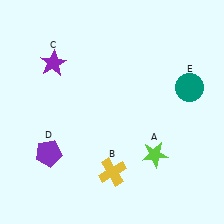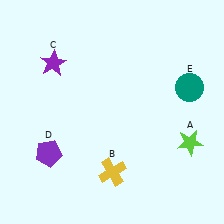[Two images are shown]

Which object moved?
The lime star (A) moved right.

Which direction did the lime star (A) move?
The lime star (A) moved right.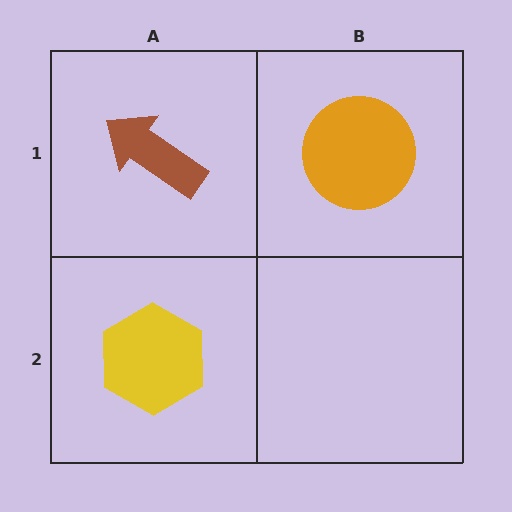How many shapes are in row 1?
2 shapes.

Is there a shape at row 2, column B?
No, that cell is empty.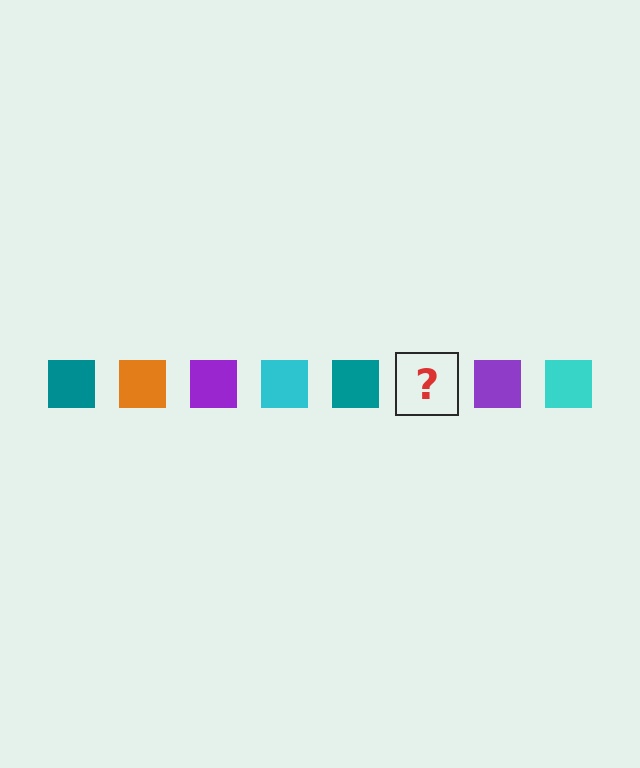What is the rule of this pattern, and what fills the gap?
The rule is that the pattern cycles through teal, orange, purple, cyan squares. The gap should be filled with an orange square.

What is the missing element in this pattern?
The missing element is an orange square.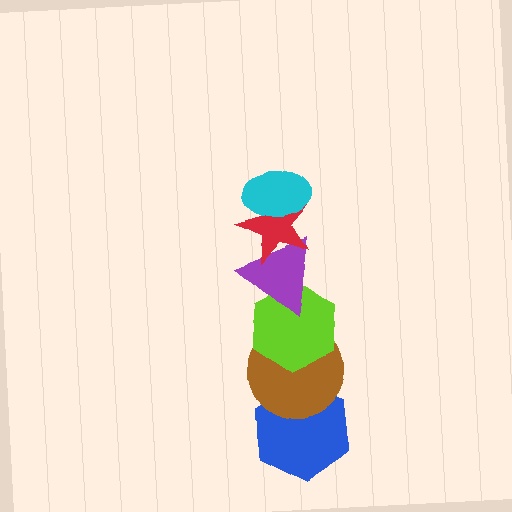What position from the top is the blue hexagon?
The blue hexagon is 6th from the top.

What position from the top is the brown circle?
The brown circle is 5th from the top.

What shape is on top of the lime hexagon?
The purple triangle is on top of the lime hexagon.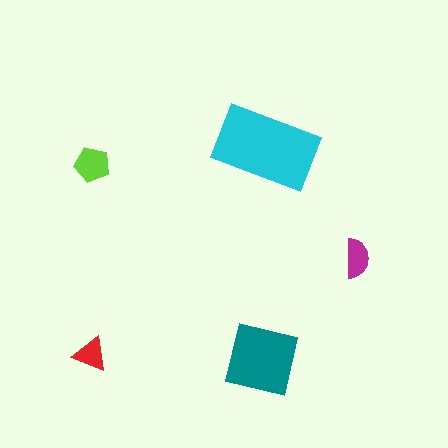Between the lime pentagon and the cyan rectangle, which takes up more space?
The cyan rectangle.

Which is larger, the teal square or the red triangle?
The teal square.